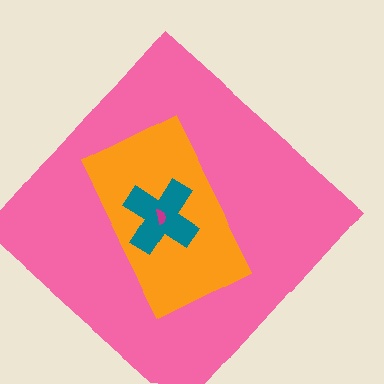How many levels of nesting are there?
4.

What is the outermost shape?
The pink diamond.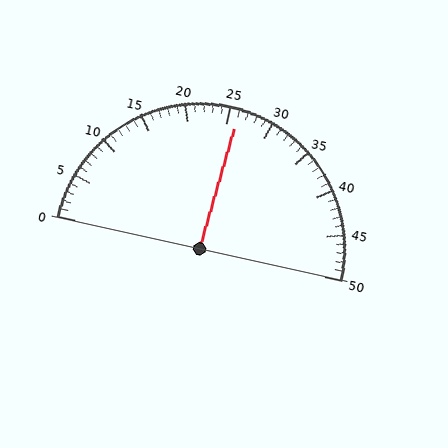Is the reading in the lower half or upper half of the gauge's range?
The reading is in the upper half of the range (0 to 50).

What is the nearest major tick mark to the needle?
The nearest major tick mark is 25.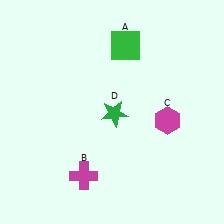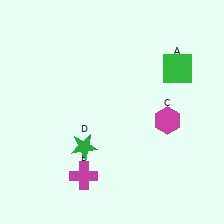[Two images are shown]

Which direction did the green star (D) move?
The green star (D) moved down.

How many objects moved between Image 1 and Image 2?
2 objects moved between the two images.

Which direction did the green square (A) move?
The green square (A) moved right.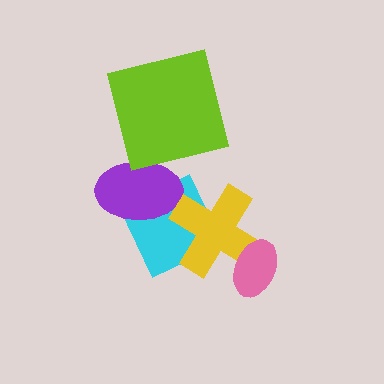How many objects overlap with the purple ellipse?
1 object overlaps with the purple ellipse.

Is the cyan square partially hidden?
Yes, it is partially covered by another shape.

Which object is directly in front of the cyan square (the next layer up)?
The purple ellipse is directly in front of the cyan square.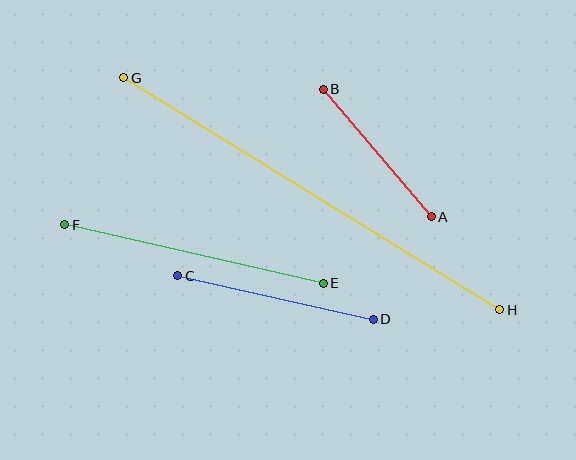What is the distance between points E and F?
The distance is approximately 265 pixels.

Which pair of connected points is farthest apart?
Points G and H are farthest apart.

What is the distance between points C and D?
The distance is approximately 200 pixels.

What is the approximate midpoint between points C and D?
The midpoint is at approximately (275, 297) pixels.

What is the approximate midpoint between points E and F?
The midpoint is at approximately (194, 254) pixels.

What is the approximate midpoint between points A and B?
The midpoint is at approximately (377, 153) pixels.